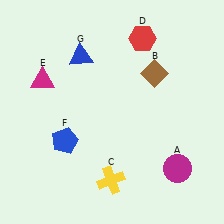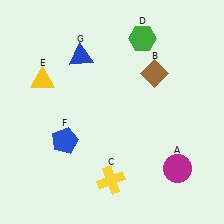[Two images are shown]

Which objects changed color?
D changed from red to green. E changed from magenta to yellow.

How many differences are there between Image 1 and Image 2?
There are 2 differences between the two images.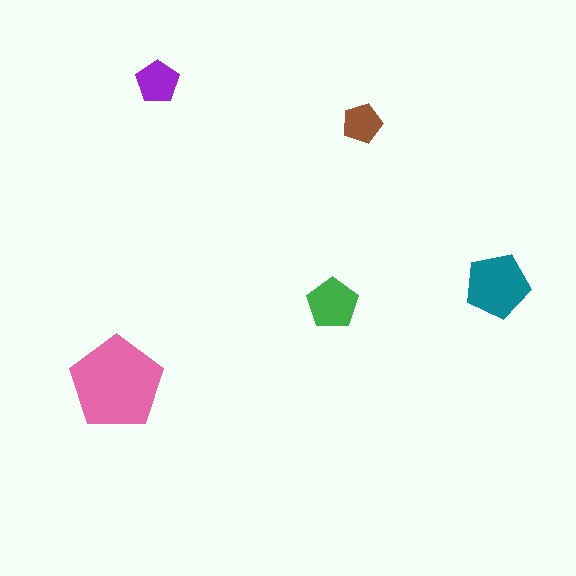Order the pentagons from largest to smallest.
the pink one, the teal one, the green one, the purple one, the brown one.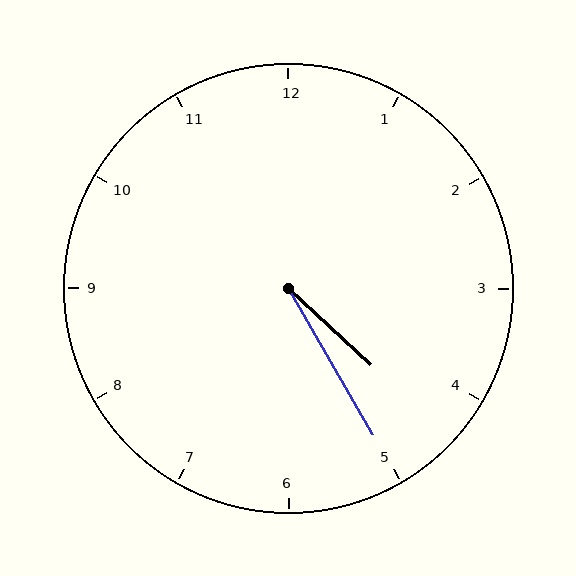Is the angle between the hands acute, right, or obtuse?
It is acute.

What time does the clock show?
4:25.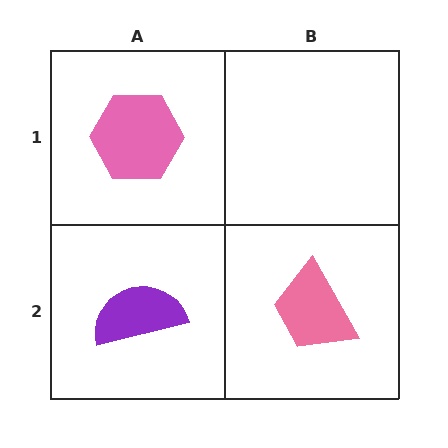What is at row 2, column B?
A pink trapezoid.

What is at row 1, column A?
A pink hexagon.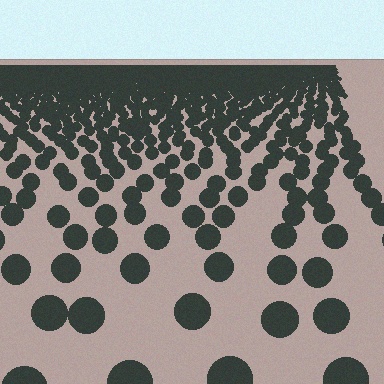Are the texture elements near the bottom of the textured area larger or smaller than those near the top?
Larger. Near the bottom, elements are closer to the viewer and appear at a bigger on-screen size.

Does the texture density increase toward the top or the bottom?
Density increases toward the top.